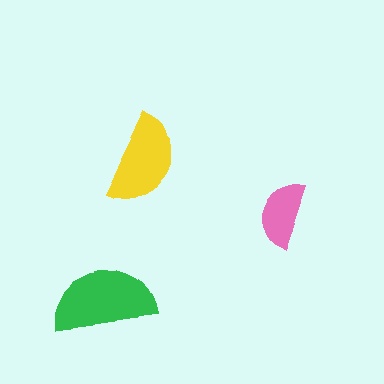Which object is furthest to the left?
The green semicircle is leftmost.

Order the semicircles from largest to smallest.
the green one, the yellow one, the pink one.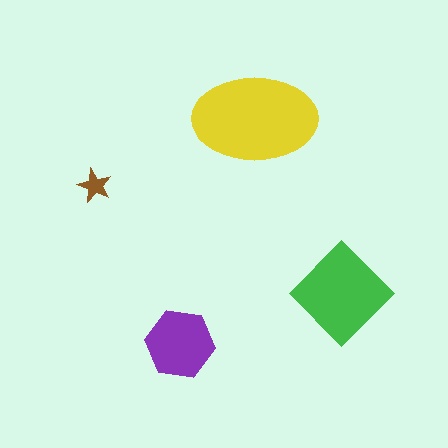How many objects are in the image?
There are 4 objects in the image.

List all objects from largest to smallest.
The yellow ellipse, the green diamond, the purple hexagon, the brown star.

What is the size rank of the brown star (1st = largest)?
4th.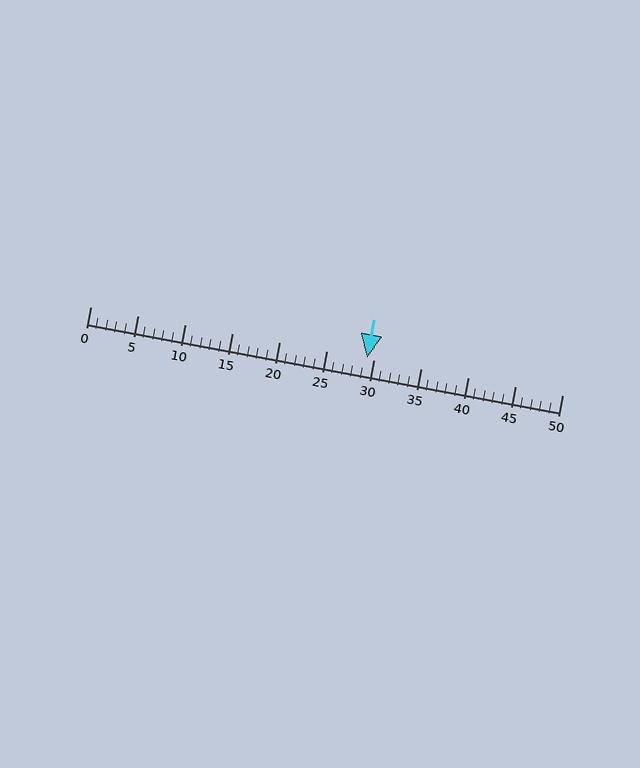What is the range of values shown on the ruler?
The ruler shows values from 0 to 50.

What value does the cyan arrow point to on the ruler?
The cyan arrow points to approximately 29.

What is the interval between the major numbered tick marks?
The major tick marks are spaced 5 units apart.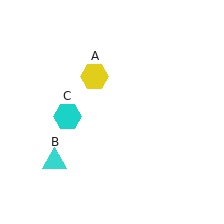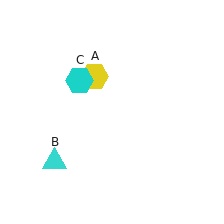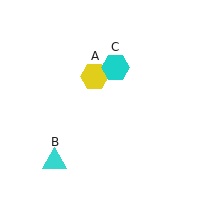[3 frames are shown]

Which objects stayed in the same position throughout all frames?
Yellow hexagon (object A) and cyan triangle (object B) remained stationary.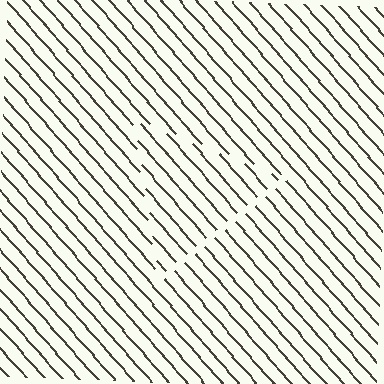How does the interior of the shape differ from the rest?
The interior of the shape contains the same grating, shifted by half a period — the contour is defined by the phase discontinuity where line-ends from the inner and outer gratings abut.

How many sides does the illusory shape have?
3 sides — the line-ends trace a triangle.